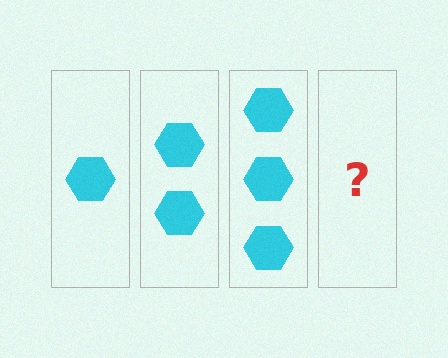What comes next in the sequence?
The next element should be 4 hexagons.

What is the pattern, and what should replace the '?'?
The pattern is that each step adds one more hexagon. The '?' should be 4 hexagons.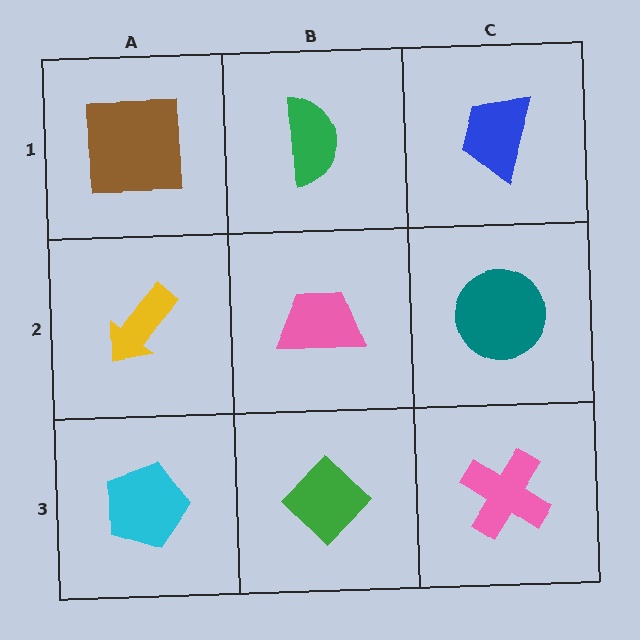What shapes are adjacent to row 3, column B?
A pink trapezoid (row 2, column B), a cyan pentagon (row 3, column A), a pink cross (row 3, column C).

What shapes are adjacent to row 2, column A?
A brown square (row 1, column A), a cyan pentagon (row 3, column A), a pink trapezoid (row 2, column B).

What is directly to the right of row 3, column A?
A green diamond.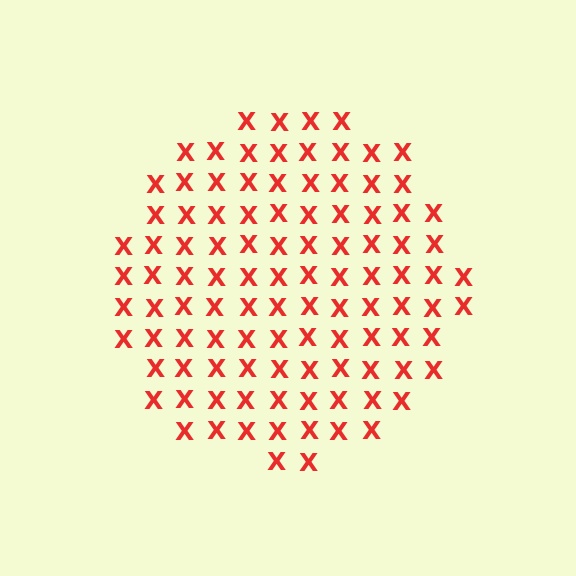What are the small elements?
The small elements are letter X's.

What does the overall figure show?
The overall figure shows a circle.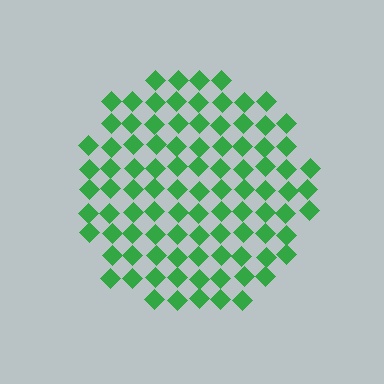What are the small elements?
The small elements are diamonds.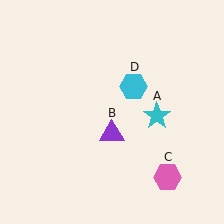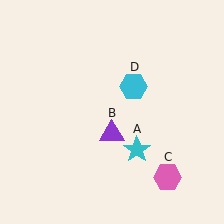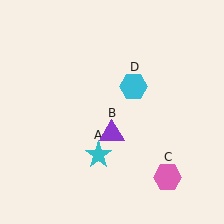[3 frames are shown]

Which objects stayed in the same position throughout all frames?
Purple triangle (object B) and pink hexagon (object C) and cyan hexagon (object D) remained stationary.